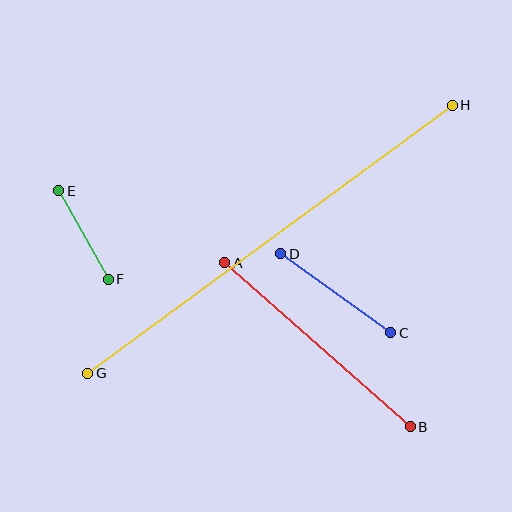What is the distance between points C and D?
The distance is approximately 136 pixels.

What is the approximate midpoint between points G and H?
The midpoint is at approximately (270, 239) pixels.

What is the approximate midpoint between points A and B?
The midpoint is at approximately (318, 345) pixels.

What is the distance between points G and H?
The distance is approximately 452 pixels.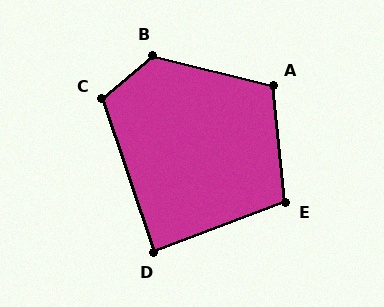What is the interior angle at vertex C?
Approximately 112 degrees (obtuse).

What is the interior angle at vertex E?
Approximately 104 degrees (obtuse).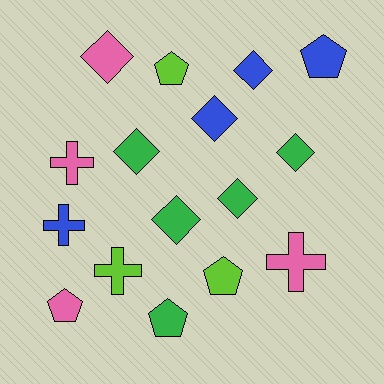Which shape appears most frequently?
Diamond, with 7 objects.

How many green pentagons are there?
There is 1 green pentagon.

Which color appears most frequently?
Green, with 5 objects.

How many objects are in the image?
There are 16 objects.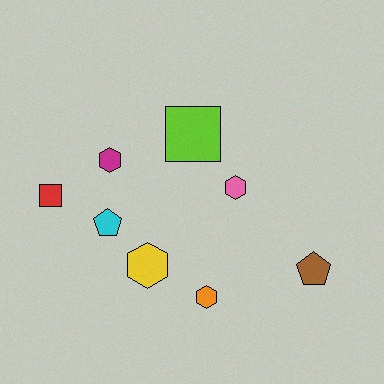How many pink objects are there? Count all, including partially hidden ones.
There is 1 pink object.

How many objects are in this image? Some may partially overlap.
There are 8 objects.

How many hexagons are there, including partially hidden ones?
There are 4 hexagons.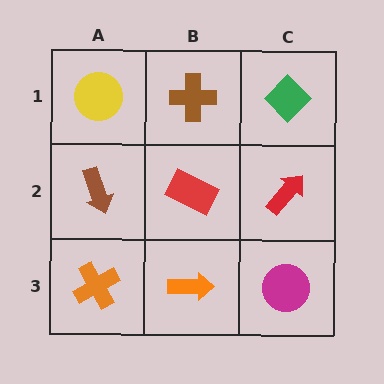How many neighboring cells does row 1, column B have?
3.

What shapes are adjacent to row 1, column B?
A red rectangle (row 2, column B), a yellow circle (row 1, column A), a green diamond (row 1, column C).